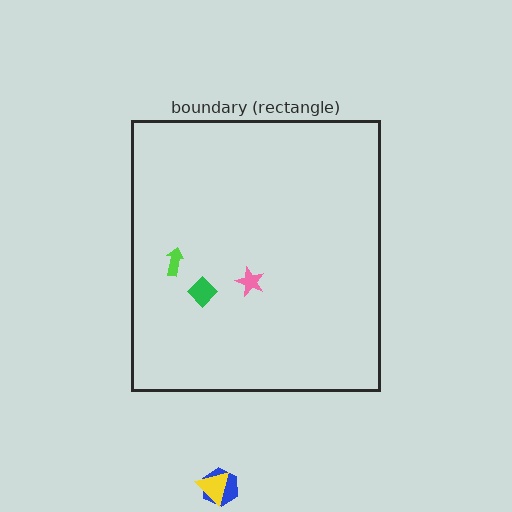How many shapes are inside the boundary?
3 inside, 2 outside.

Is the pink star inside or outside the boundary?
Inside.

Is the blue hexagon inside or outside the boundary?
Outside.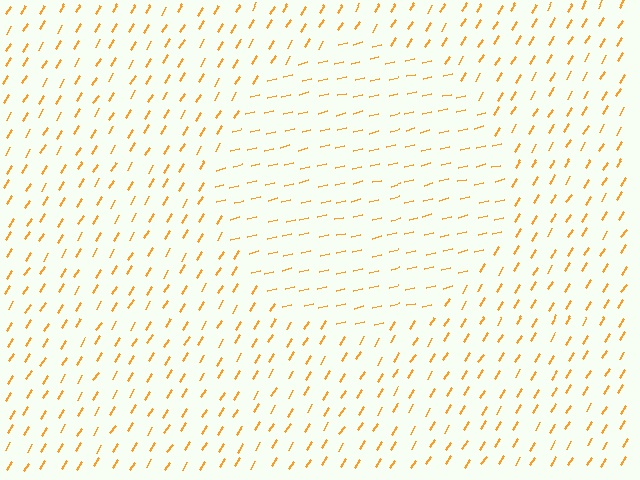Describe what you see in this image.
The image is filled with small orange line segments. A circle region in the image has lines oriented differently from the surrounding lines, creating a visible texture boundary.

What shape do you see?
I see a circle.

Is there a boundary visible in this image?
Yes, there is a texture boundary formed by a change in line orientation.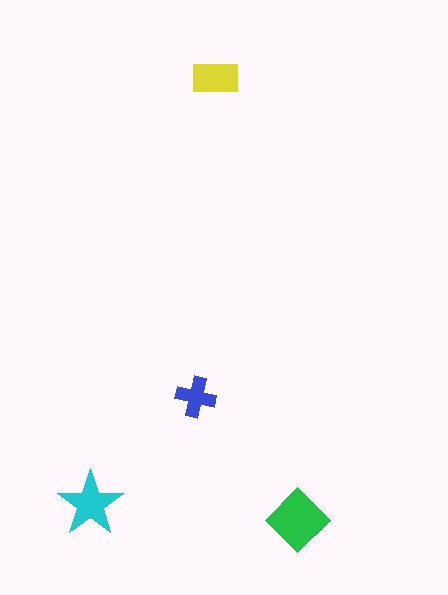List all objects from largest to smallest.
The green diamond, the cyan star, the yellow rectangle, the blue cross.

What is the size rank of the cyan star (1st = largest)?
2nd.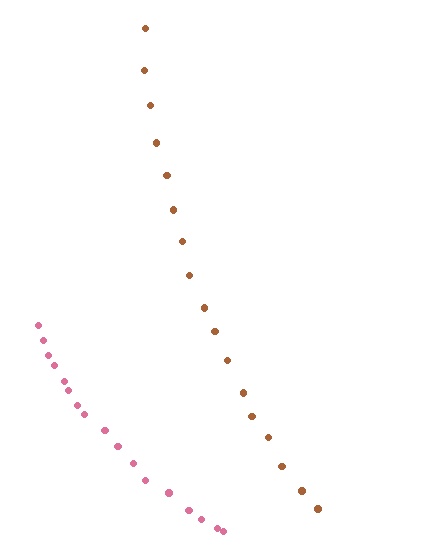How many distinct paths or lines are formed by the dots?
There are 2 distinct paths.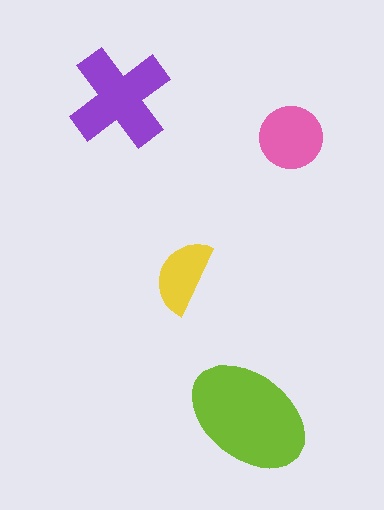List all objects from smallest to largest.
The yellow semicircle, the pink circle, the purple cross, the lime ellipse.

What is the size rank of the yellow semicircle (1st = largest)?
4th.